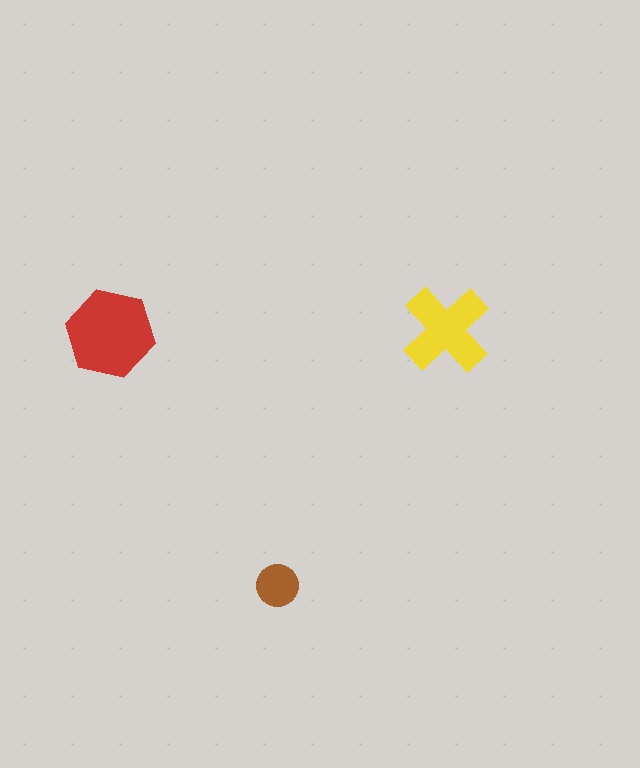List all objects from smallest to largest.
The brown circle, the yellow cross, the red hexagon.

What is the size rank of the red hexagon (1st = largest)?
1st.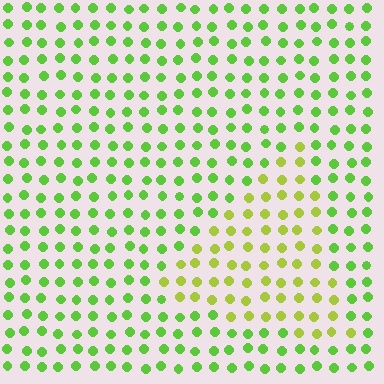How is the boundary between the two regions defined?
The boundary is defined purely by a slight shift in hue (about 31 degrees). Spacing, size, and orientation are identical on both sides.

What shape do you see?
I see a triangle.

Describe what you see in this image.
The image is filled with small lime elements in a uniform arrangement. A triangle-shaped region is visible where the elements are tinted to a slightly different hue, forming a subtle color boundary.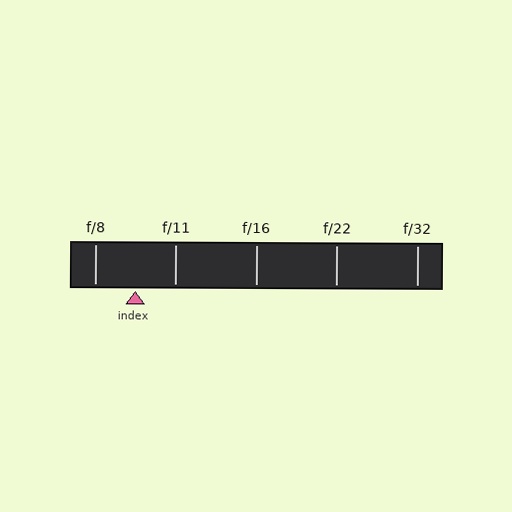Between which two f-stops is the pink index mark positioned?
The index mark is between f/8 and f/11.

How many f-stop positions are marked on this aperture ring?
There are 5 f-stop positions marked.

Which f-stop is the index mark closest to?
The index mark is closest to f/11.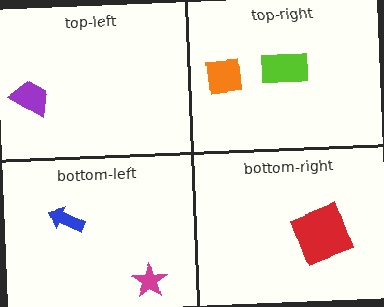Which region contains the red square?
The bottom-right region.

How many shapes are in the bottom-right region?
1.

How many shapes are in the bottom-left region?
2.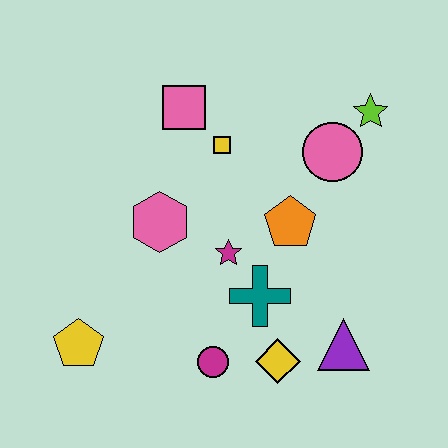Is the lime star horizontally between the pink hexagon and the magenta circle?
No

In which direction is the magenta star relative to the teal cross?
The magenta star is above the teal cross.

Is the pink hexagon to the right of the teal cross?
No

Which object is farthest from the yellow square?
The yellow pentagon is farthest from the yellow square.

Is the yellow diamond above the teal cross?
No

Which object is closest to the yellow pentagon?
The magenta circle is closest to the yellow pentagon.